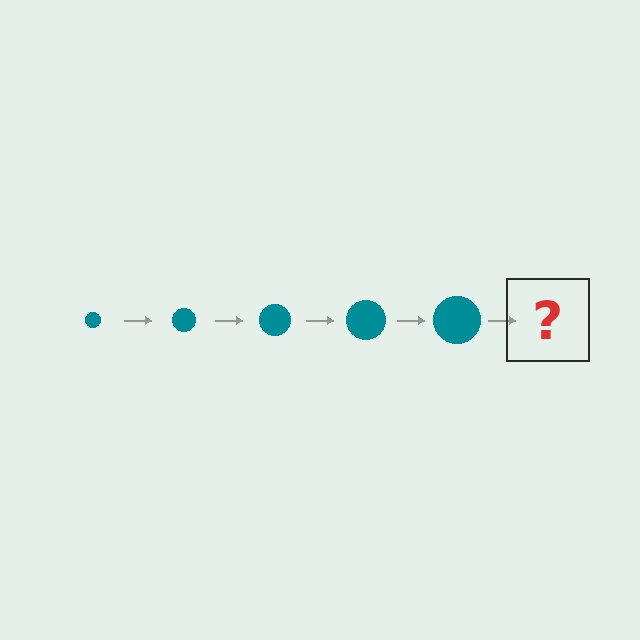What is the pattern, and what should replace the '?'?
The pattern is that the circle gets progressively larger each step. The '?' should be a teal circle, larger than the previous one.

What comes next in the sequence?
The next element should be a teal circle, larger than the previous one.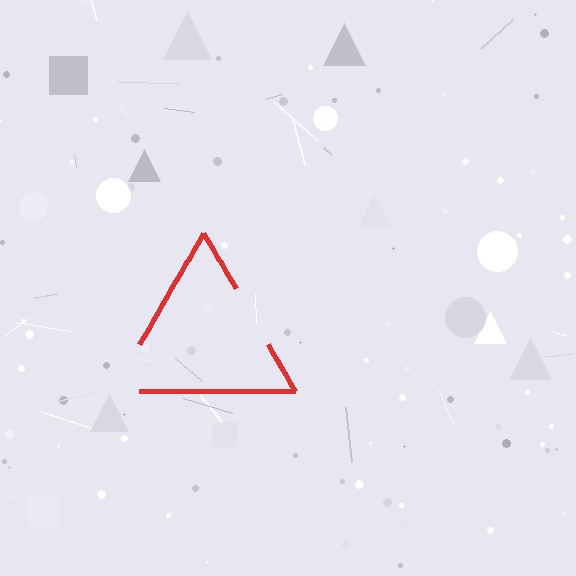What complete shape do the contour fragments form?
The contour fragments form a triangle.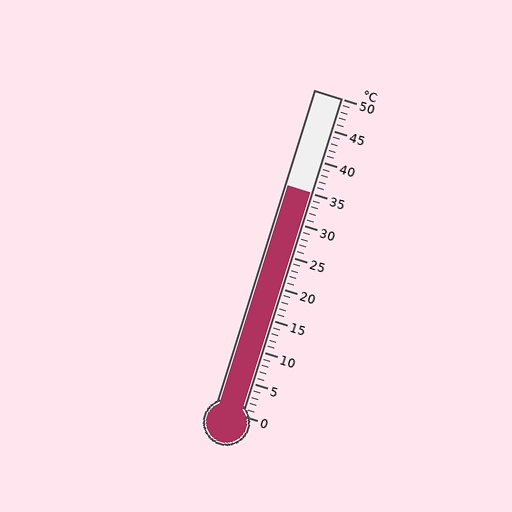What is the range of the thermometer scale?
The thermometer scale ranges from 0°C to 50°C.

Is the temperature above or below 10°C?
The temperature is above 10°C.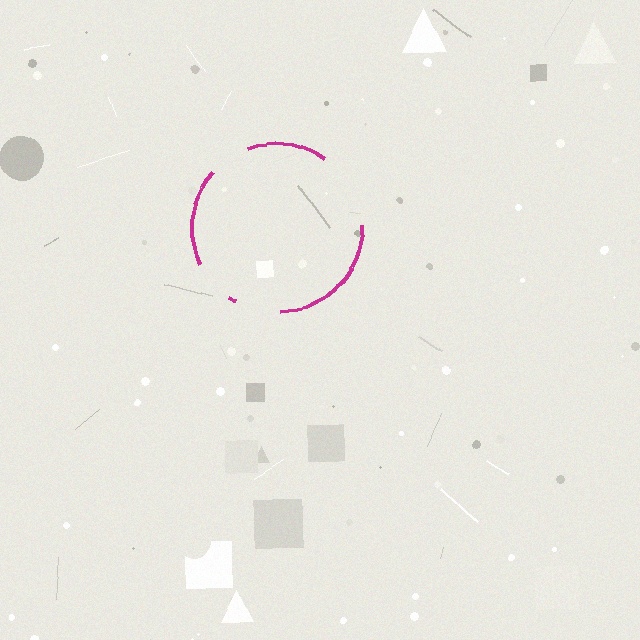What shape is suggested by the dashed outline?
The dashed outline suggests a circle.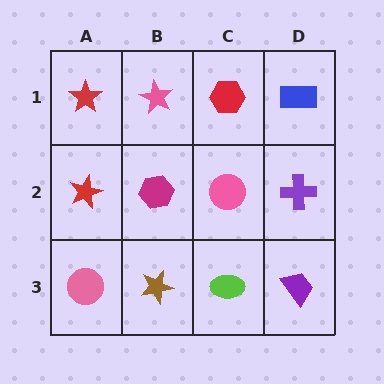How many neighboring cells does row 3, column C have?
3.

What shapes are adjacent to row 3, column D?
A purple cross (row 2, column D), a lime ellipse (row 3, column C).